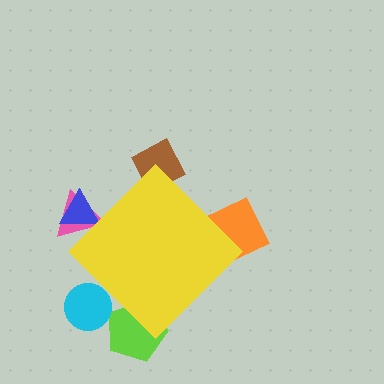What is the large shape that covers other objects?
A yellow diamond.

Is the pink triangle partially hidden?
Yes, the pink triangle is partially hidden behind the yellow diamond.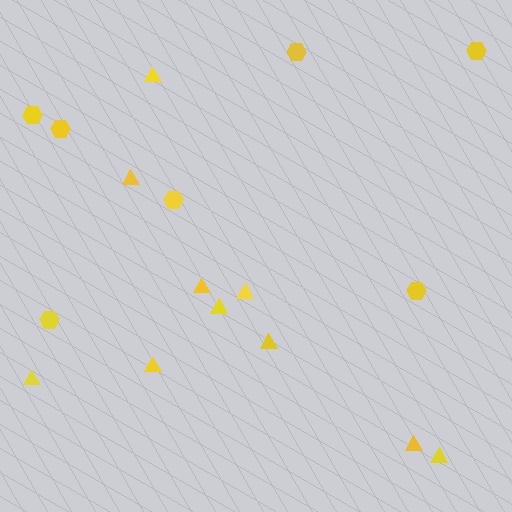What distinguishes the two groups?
There are 2 groups: one group of hexagons (7) and one group of triangles (10).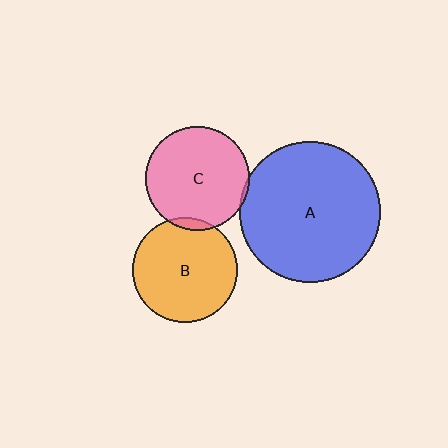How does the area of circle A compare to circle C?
Approximately 1.8 times.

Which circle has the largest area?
Circle A (blue).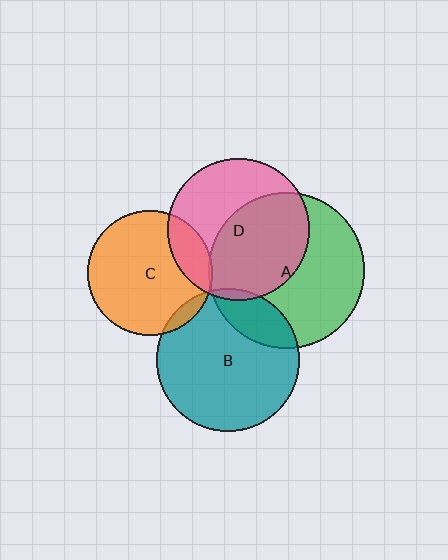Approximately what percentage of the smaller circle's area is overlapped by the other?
Approximately 20%.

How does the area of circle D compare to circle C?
Approximately 1.3 times.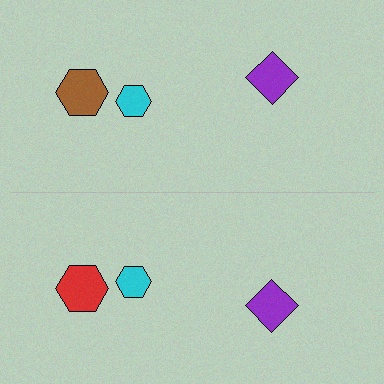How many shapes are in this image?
There are 6 shapes in this image.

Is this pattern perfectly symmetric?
No, the pattern is not perfectly symmetric. The red hexagon on the bottom side breaks the symmetry — its mirror counterpart is brown.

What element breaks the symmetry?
The red hexagon on the bottom side breaks the symmetry — its mirror counterpart is brown.